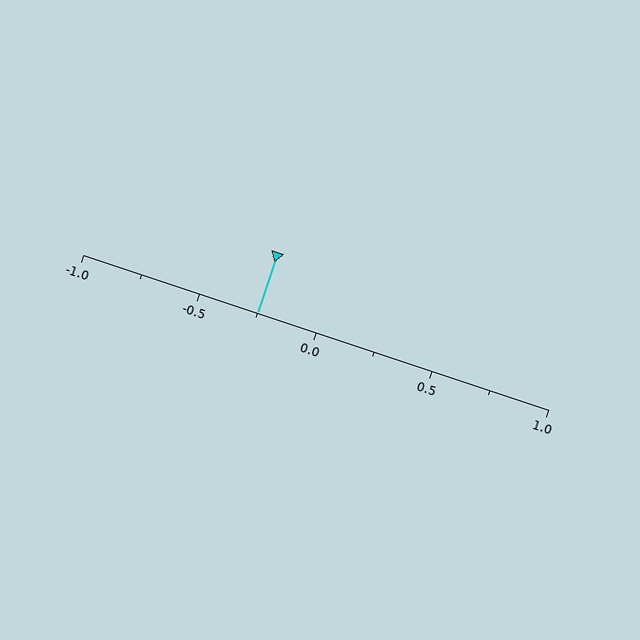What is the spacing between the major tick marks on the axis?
The major ticks are spaced 0.5 apart.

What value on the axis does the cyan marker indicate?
The marker indicates approximately -0.25.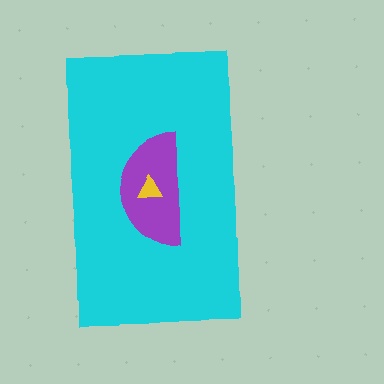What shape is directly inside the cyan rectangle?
The purple semicircle.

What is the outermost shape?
The cyan rectangle.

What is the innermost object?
The yellow triangle.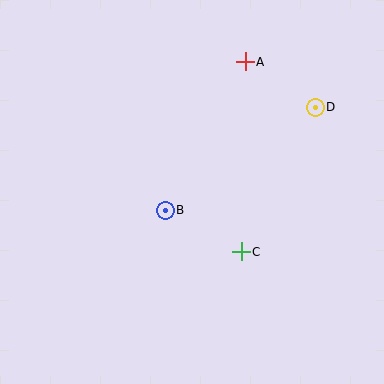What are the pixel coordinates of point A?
Point A is at (245, 62).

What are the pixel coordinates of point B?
Point B is at (165, 210).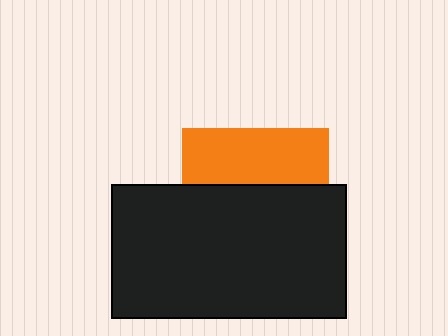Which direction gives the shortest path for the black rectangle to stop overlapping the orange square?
Moving down gives the shortest separation.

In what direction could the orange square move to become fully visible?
The orange square could move up. That would shift it out from behind the black rectangle entirely.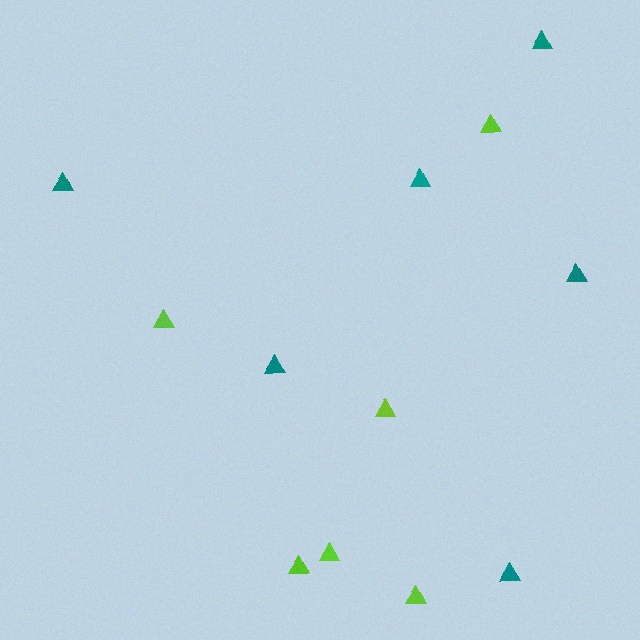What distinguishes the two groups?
There are 2 groups: one group of teal triangles (6) and one group of lime triangles (6).